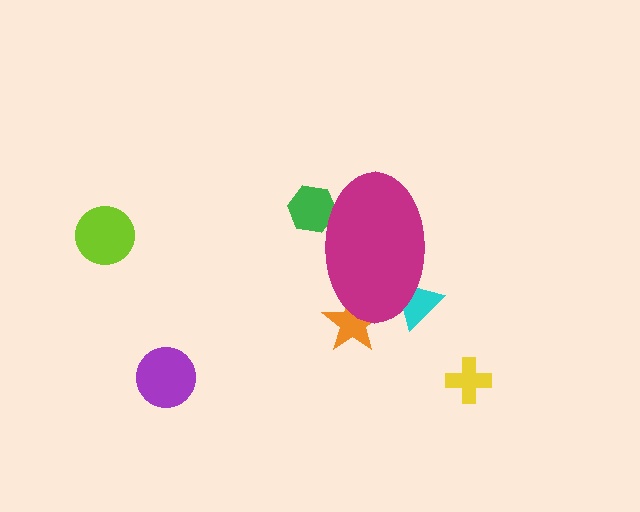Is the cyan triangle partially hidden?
Yes, the cyan triangle is partially hidden behind the magenta ellipse.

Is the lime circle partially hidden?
No, the lime circle is fully visible.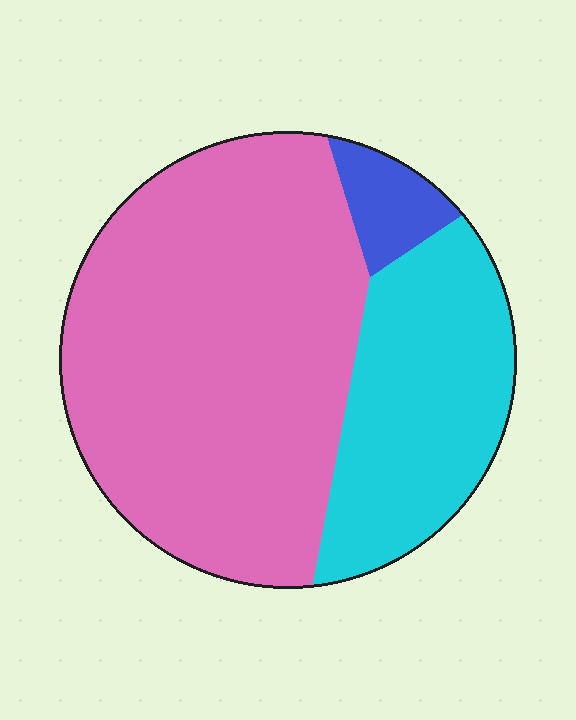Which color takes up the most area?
Pink, at roughly 65%.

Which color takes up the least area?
Blue, at roughly 5%.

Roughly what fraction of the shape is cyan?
Cyan takes up about one quarter (1/4) of the shape.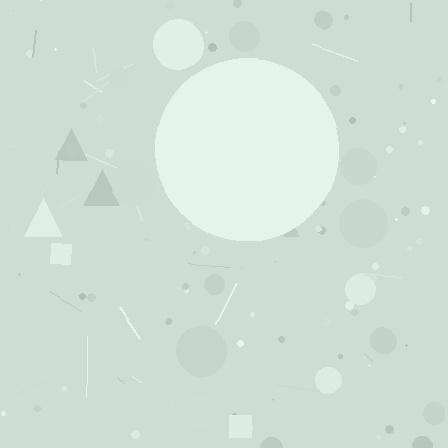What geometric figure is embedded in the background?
A circle is embedded in the background.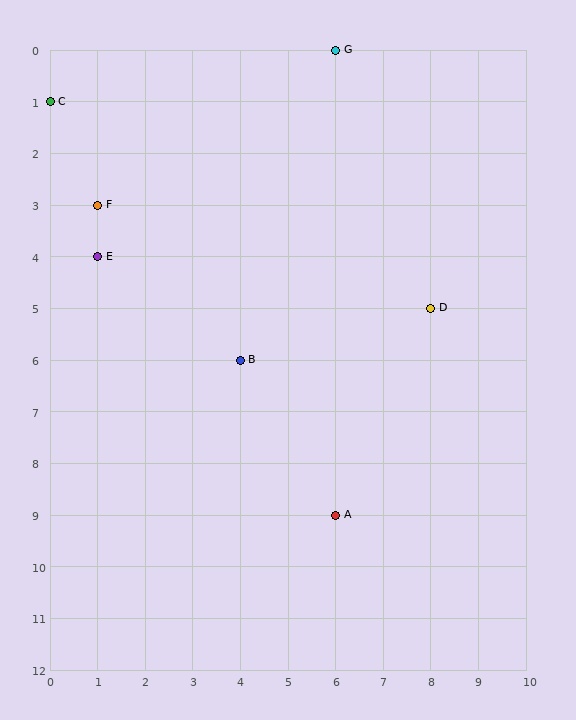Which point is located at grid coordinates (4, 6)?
Point B is at (4, 6).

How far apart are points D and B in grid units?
Points D and B are 4 columns and 1 row apart (about 4.1 grid units diagonally).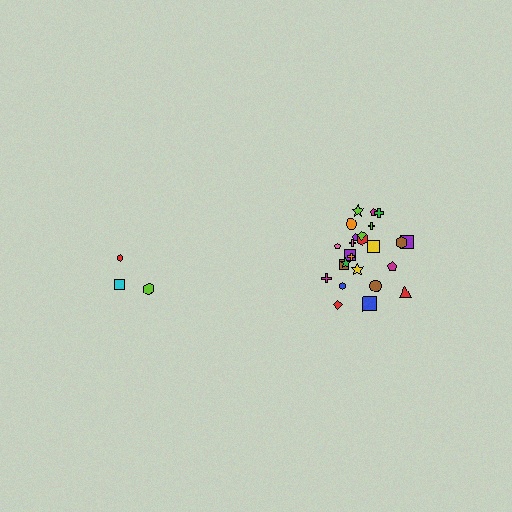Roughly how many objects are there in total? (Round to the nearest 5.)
Roughly 30 objects in total.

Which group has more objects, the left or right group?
The right group.